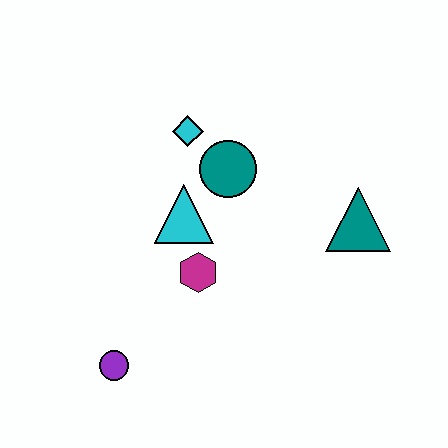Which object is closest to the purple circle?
The magenta hexagon is closest to the purple circle.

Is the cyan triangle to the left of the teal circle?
Yes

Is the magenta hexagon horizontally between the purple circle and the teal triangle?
Yes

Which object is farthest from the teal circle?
The purple circle is farthest from the teal circle.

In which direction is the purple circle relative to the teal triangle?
The purple circle is to the left of the teal triangle.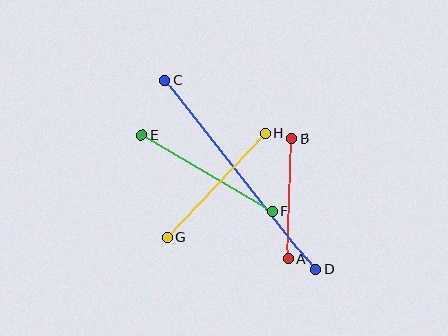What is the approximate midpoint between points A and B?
The midpoint is at approximately (290, 198) pixels.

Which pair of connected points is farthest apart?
Points C and D are farthest apart.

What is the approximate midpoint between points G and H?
The midpoint is at approximately (216, 185) pixels.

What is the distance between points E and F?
The distance is approximately 151 pixels.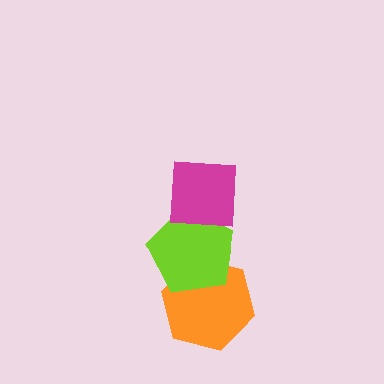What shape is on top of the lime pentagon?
The magenta square is on top of the lime pentagon.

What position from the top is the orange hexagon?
The orange hexagon is 3rd from the top.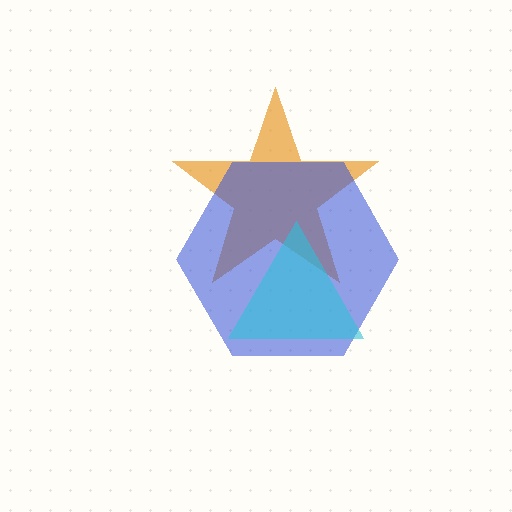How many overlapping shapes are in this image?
There are 3 overlapping shapes in the image.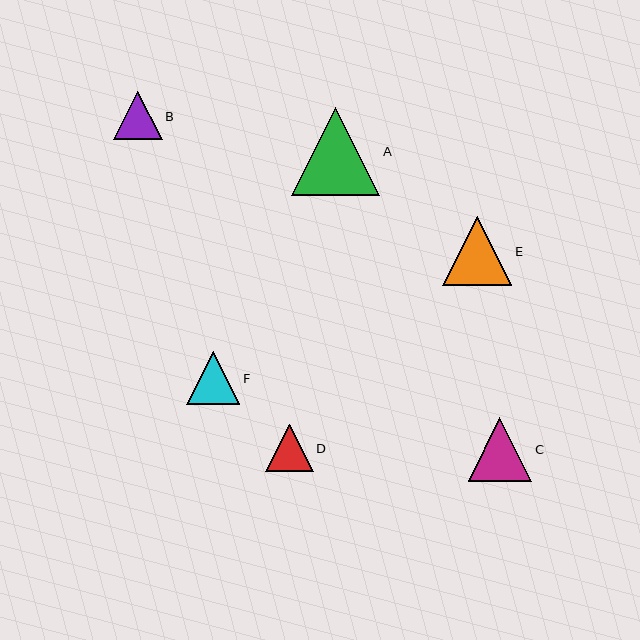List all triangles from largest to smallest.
From largest to smallest: A, E, C, F, B, D.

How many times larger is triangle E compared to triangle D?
Triangle E is approximately 1.5 times the size of triangle D.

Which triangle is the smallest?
Triangle D is the smallest with a size of approximately 48 pixels.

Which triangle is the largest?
Triangle A is the largest with a size of approximately 88 pixels.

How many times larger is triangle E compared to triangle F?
Triangle E is approximately 1.3 times the size of triangle F.